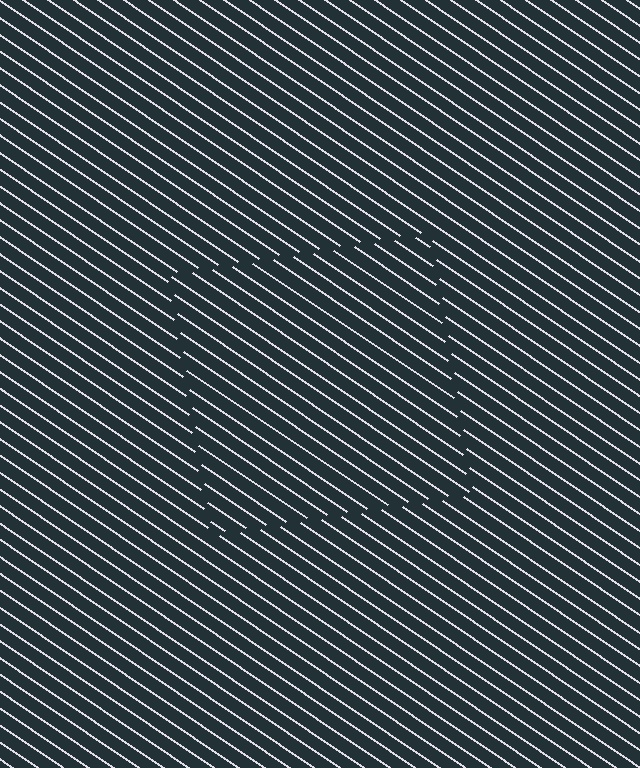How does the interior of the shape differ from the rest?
The interior of the shape contains the same grating, shifted by half a period — the contour is defined by the phase discontinuity where line-ends from the inner and outer gratings abut.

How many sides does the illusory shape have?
4 sides — the line-ends trace a square.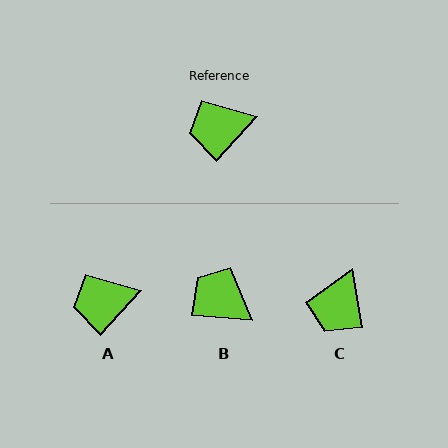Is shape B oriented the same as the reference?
No, it is off by about 52 degrees.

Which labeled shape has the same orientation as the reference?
A.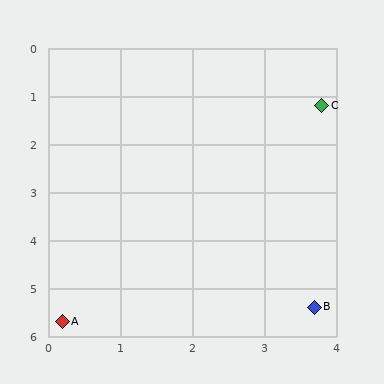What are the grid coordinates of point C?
Point C is at approximately (3.8, 1.2).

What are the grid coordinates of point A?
Point A is at approximately (0.2, 5.7).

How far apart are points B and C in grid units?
Points B and C are about 4.2 grid units apart.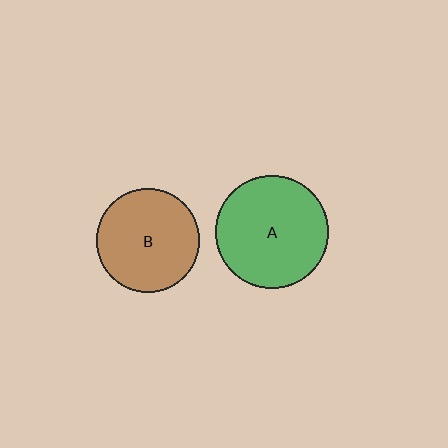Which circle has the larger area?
Circle A (green).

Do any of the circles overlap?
No, none of the circles overlap.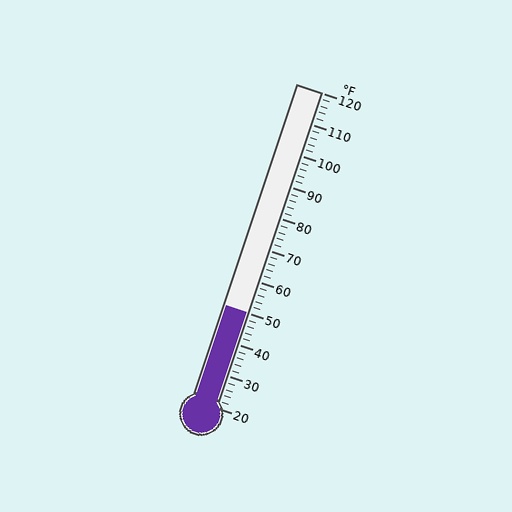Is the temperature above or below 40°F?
The temperature is above 40°F.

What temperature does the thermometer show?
The thermometer shows approximately 50°F.